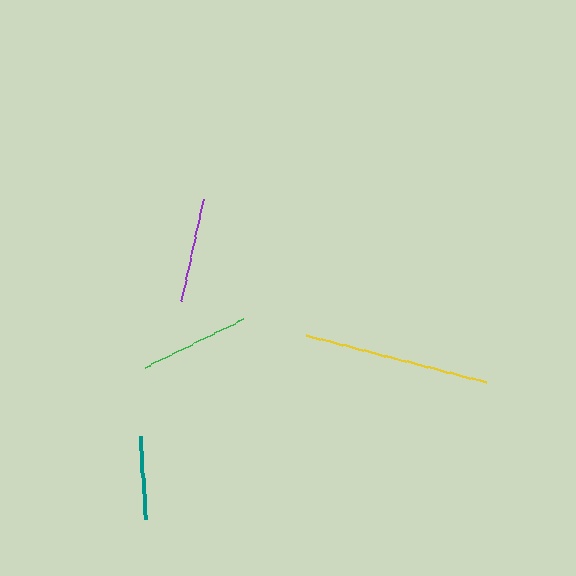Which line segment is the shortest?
The teal line is the shortest at approximately 83 pixels.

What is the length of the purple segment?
The purple segment is approximately 104 pixels long.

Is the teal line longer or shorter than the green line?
The green line is longer than the teal line.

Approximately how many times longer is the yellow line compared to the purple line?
The yellow line is approximately 1.8 times the length of the purple line.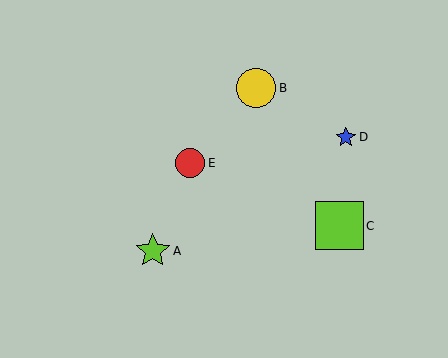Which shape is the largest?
The lime square (labeled C) is the largest.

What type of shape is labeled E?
Shape E is a red circle.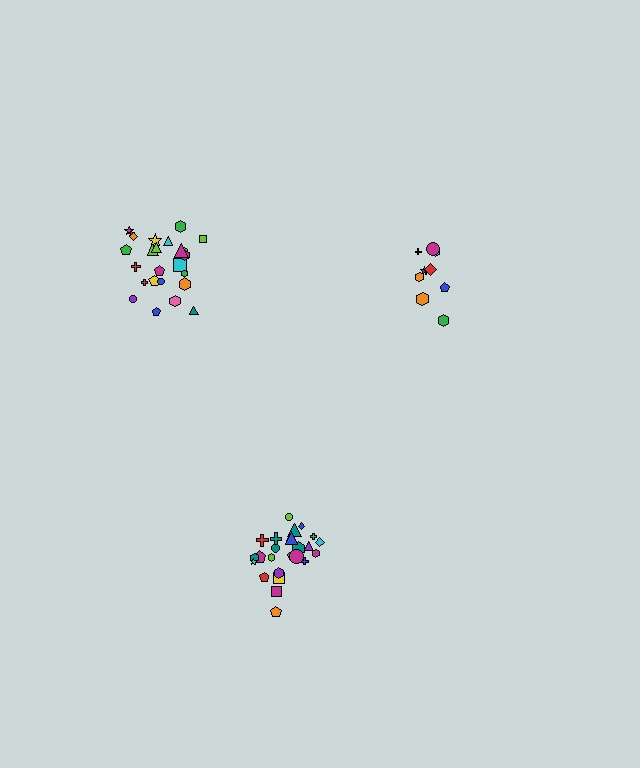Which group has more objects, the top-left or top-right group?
The top-left group.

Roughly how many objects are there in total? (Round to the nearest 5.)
Roughly 60 objects in total.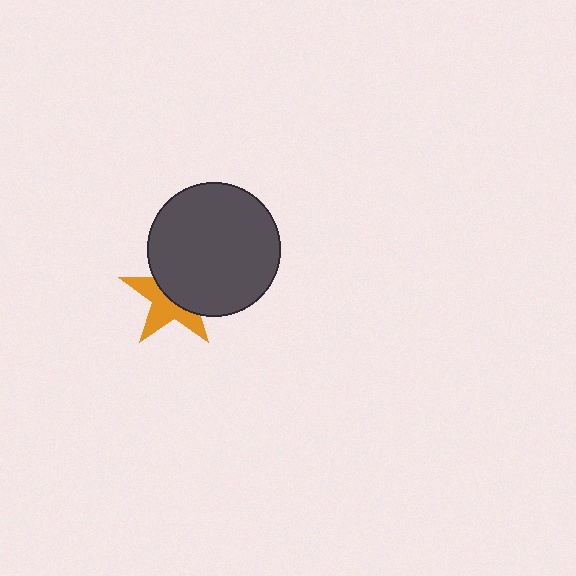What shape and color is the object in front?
The object in front is a dark gray circle.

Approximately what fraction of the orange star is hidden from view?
Roughly 52% of the orange star is hidden behind the dark gray circle.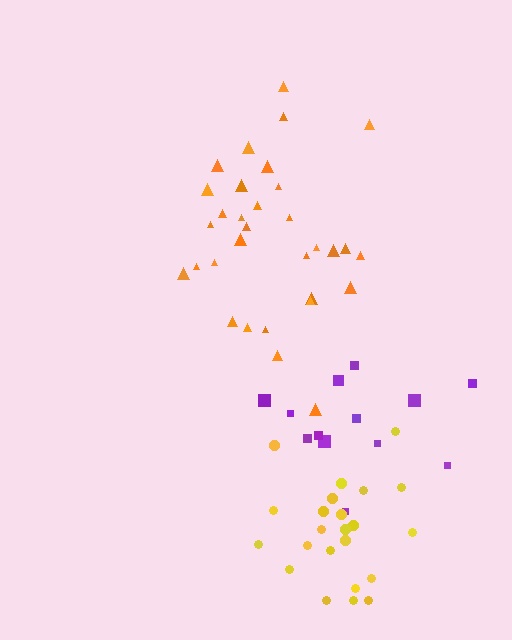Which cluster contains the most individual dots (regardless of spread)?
Orange (32).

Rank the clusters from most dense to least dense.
yellow, orange, purple.